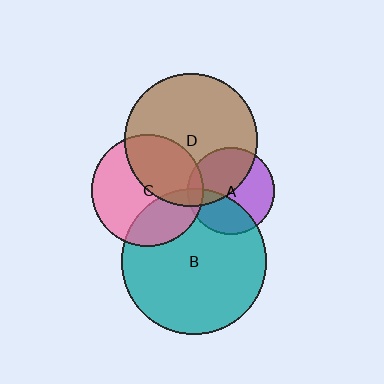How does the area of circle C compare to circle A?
Approximately 1.7 times.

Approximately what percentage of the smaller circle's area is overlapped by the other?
Approximately 10%.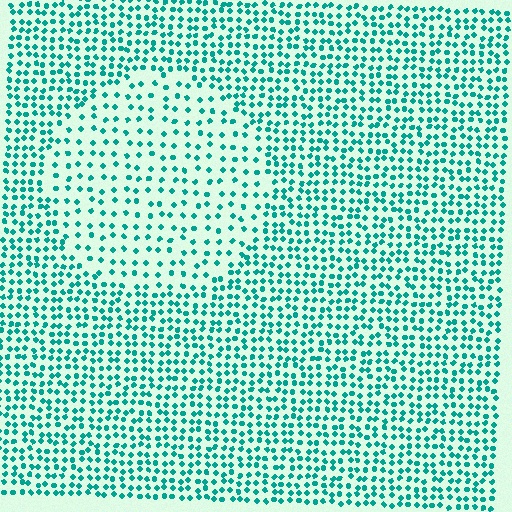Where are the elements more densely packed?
The elements are more densely packed outside the circle boundary.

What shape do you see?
I see a circle.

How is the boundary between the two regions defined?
The boundary is defined by a change in element density (approximately 2.0x ratio). All elements are the same color, size, and shape.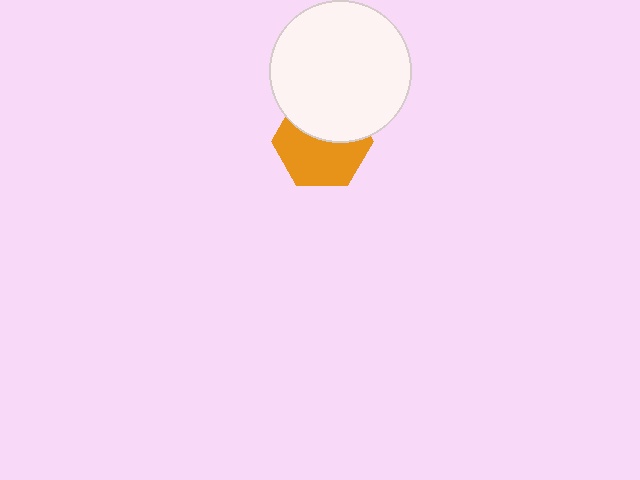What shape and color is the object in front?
The object in front is a white circle.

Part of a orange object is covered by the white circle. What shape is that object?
It is a hexagon.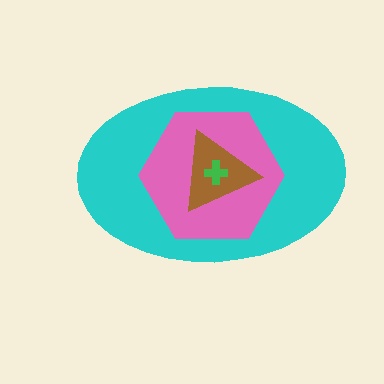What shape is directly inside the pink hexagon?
The brown triangle.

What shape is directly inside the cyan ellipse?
The pink hexagon.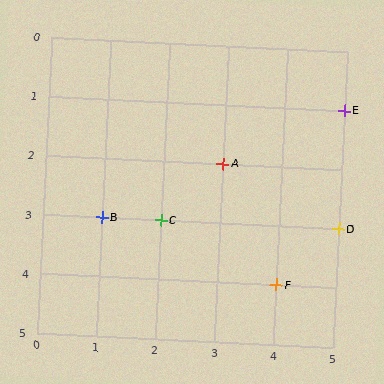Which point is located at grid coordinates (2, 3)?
Point C is at (2, 3).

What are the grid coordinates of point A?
Point A is at grid coordinates (3, 2).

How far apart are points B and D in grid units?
Points B and D are 4 columns apart.